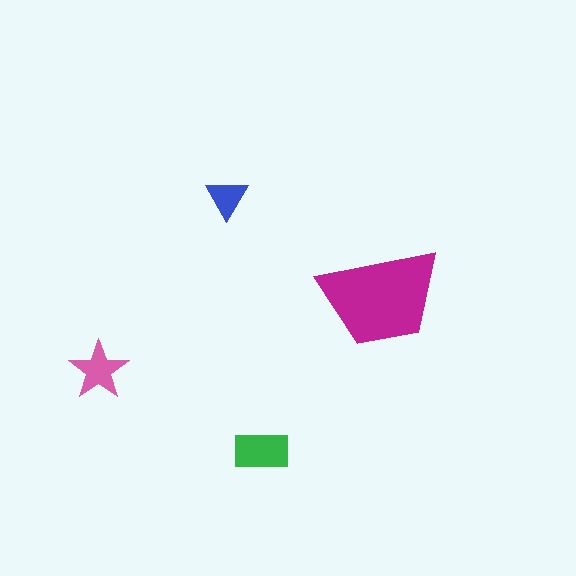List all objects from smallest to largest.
The blue triangle, the pink star, the green rectangle, the magenta trapezoid.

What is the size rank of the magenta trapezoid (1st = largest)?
1st.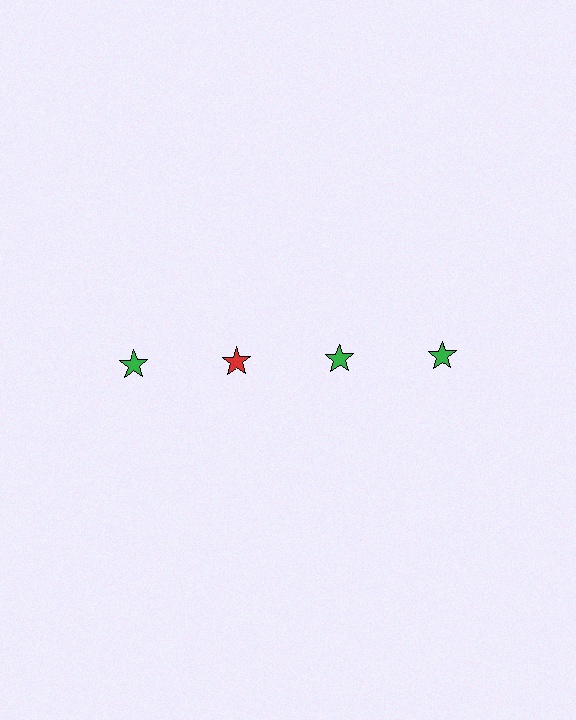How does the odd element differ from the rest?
It has a different color: red instead of green.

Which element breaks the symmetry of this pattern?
The red star in the top row, second from left column breaks the symmetry. All other shapes are green stars.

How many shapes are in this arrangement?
There are 4 shapes arranged in a grid pattern.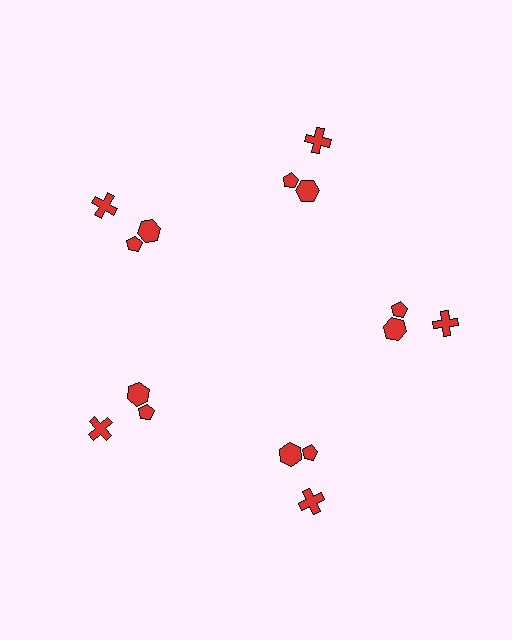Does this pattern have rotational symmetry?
Yes, this pattern has 5-fold rotational symmetry. It looks the same after rotating 72 degrees around the center.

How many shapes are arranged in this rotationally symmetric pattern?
There are 15 shapes, arranged in 5 groups of 3.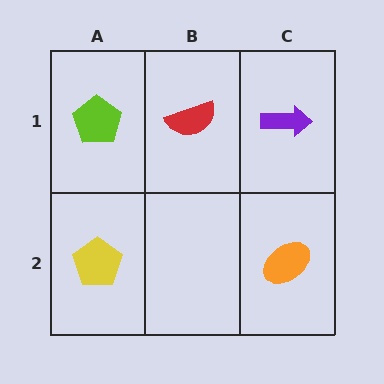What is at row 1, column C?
A purple arrow.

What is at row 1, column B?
A red semicircle.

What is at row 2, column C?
An orange ellipse.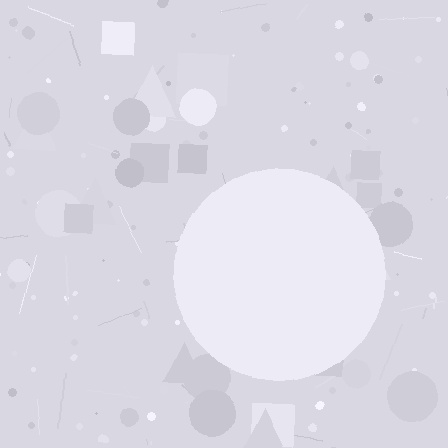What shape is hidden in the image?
A circle is hidden in the image.